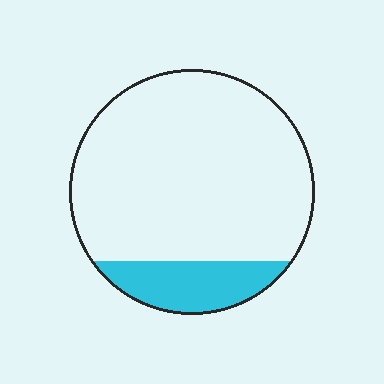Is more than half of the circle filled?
No.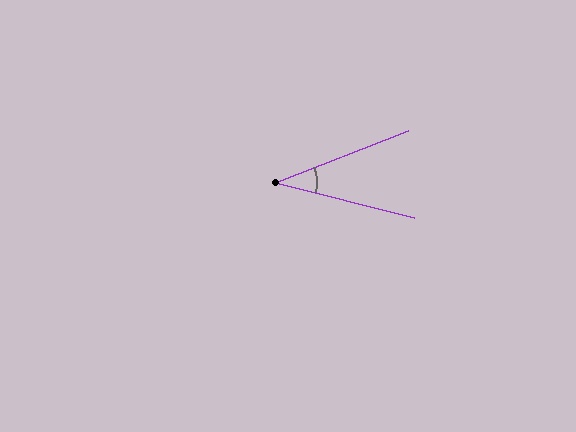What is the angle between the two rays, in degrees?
Approximately 36 degrees.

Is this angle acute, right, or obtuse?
It is acute.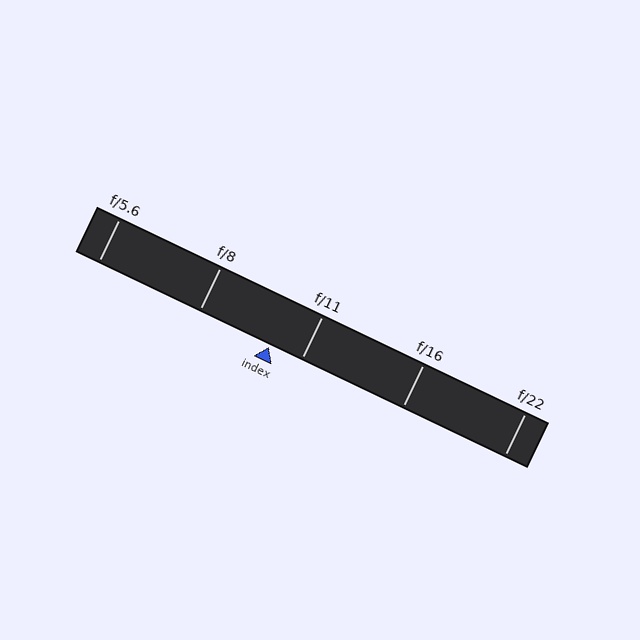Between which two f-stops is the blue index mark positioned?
The index mark is between f/8 and f/11.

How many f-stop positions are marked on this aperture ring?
There are 5 f-stop positions marked.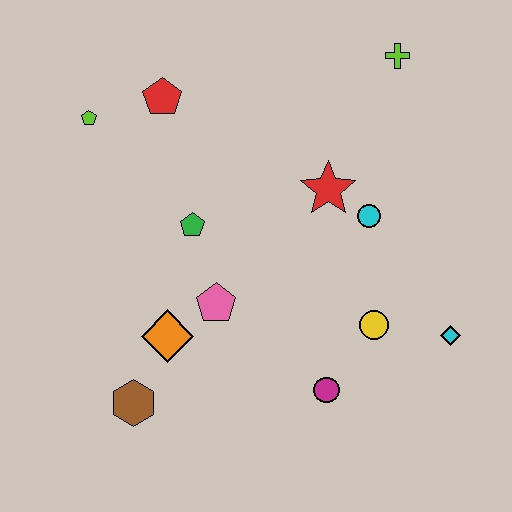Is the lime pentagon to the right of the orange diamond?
No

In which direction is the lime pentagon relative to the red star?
The lime pentagon is to the left of the red star.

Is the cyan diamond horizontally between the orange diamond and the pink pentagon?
No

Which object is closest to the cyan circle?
The red star is closest to the cyan circle.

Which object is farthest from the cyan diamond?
The lime pentagon is farthest from the cyan diamond.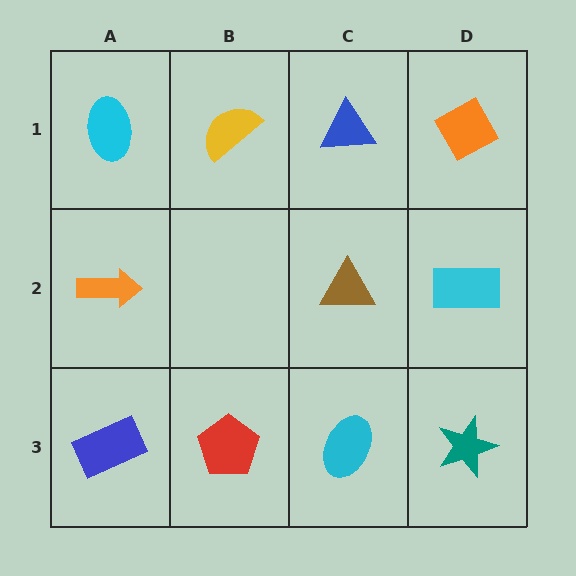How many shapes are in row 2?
3 shapes.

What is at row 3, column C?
A cyan ellipse.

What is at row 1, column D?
An orange diamond.